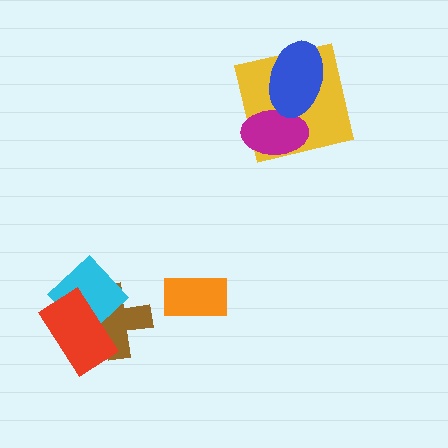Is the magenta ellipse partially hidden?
Yes, it is partially covered by another shape.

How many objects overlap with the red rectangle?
2 objects overlap with the red rectangle.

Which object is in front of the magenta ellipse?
The blue ellipse is in front of the magenta ellipse.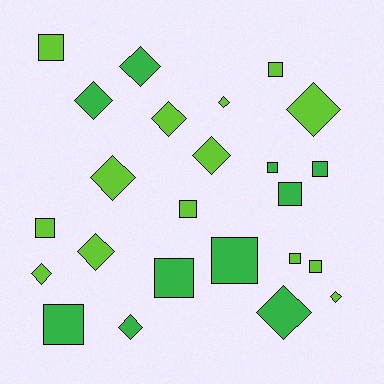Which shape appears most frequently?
Diamond, with 12 objects.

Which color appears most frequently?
Lime, with 14 objects.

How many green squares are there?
There are 6 green squares.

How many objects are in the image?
There are 24 objects.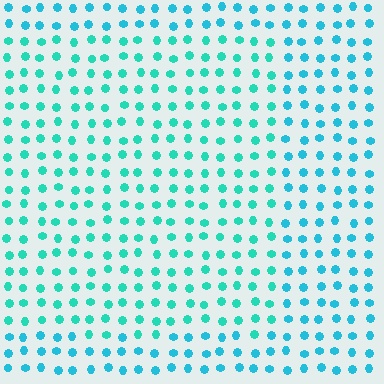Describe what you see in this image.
The image is filled with small cyan elements in a uniform arrangement. A rectangle-shaped region is visible where the elements are tinted to a slightly different hue, forming a subtle color boundary.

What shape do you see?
I see a rectangle.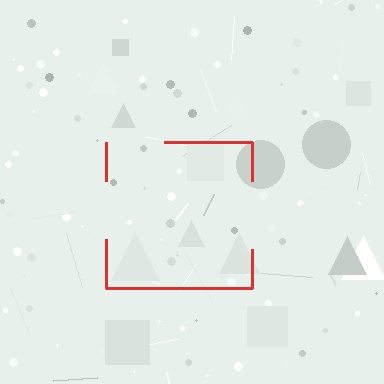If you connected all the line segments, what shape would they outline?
They would outline a square.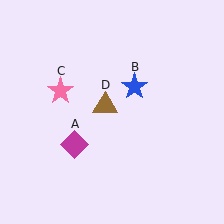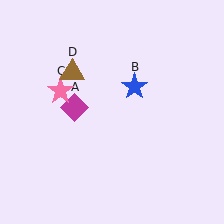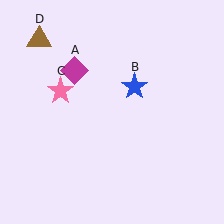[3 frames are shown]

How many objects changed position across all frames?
2 objects changed position: magenta diamond (object A), brown triangle (object D).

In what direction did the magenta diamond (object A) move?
The magenta diamond (object A) moved up.